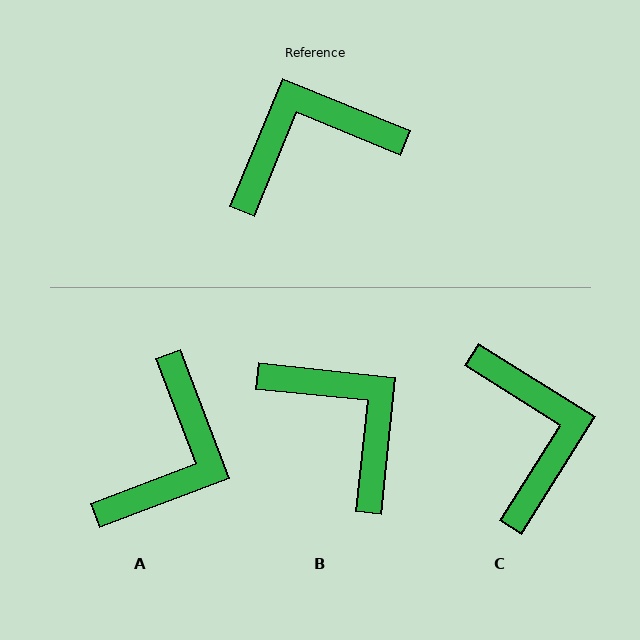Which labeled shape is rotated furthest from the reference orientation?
A, about 137 degrees away.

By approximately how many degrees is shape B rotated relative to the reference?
Approximately 74 degrees clockwise.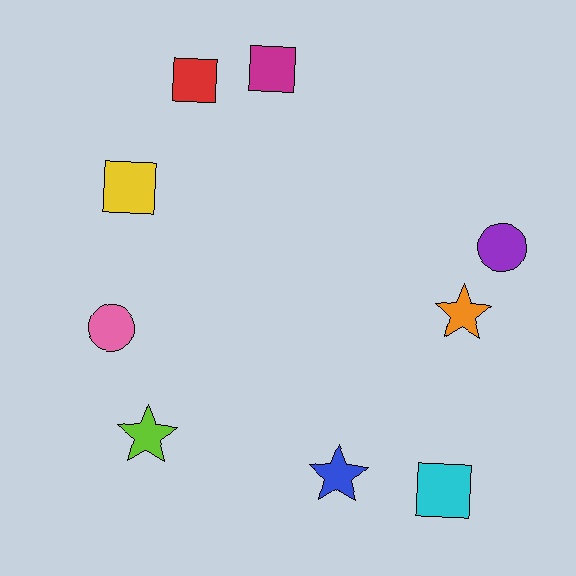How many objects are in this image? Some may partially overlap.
There are 9 objects.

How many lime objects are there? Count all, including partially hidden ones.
There is 1 lime object.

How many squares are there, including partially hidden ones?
There are 4 squares.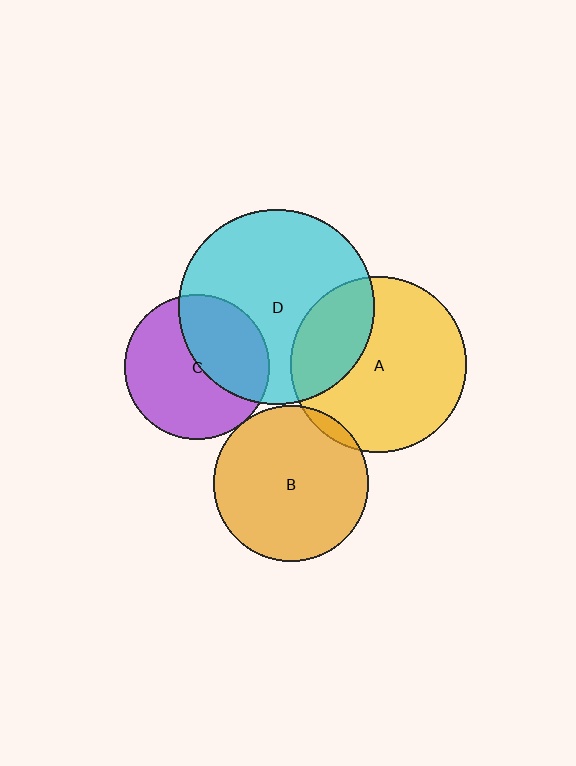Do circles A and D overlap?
Yes.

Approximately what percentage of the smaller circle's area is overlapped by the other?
Approximately 30%.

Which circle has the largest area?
Circle D (cyan).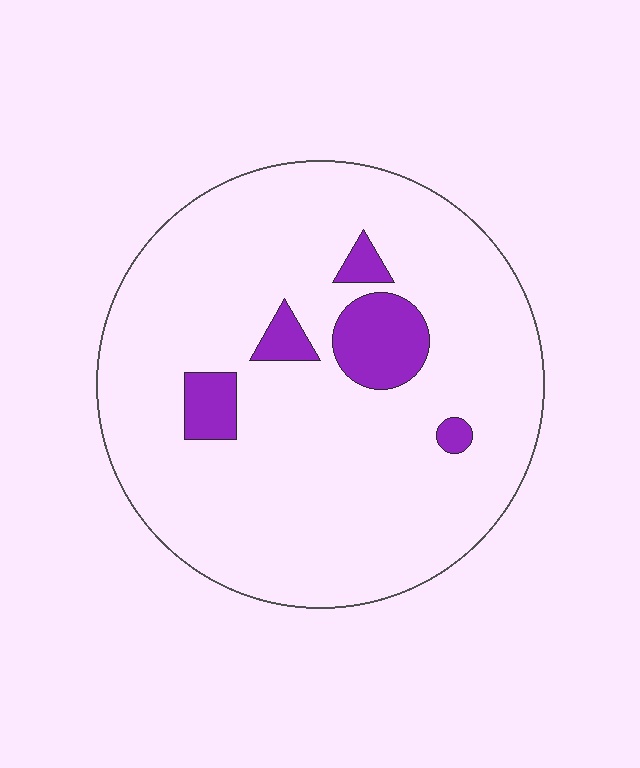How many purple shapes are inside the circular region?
5.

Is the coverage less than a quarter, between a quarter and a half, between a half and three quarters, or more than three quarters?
Less than a quarter.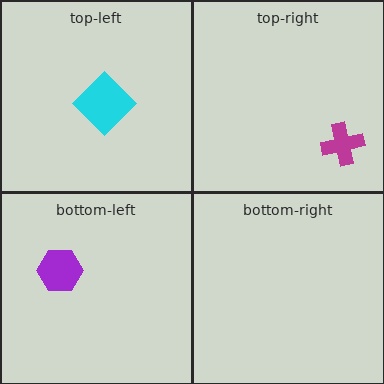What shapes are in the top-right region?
The magenta cross.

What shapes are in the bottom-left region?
The purple hexagon.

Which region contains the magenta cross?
The top-right region.